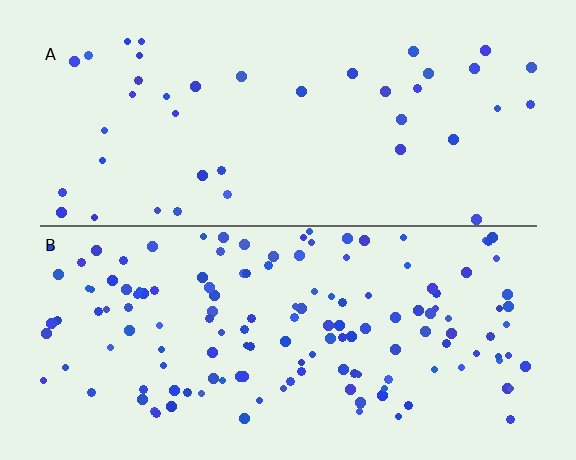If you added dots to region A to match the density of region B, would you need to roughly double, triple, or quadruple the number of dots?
Approximately triple.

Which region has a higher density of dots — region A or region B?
B (the bottom).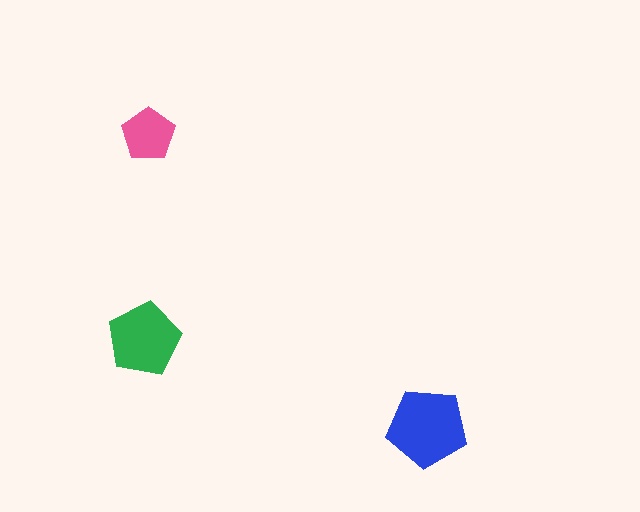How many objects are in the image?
There are 3 objects in the image.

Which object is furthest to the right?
The blue pentagon is rightmost.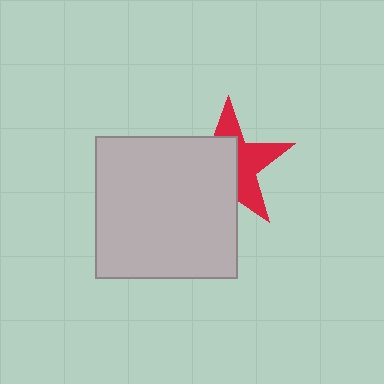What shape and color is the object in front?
The object in front is a light gray square.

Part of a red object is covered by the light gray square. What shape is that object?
It is a star.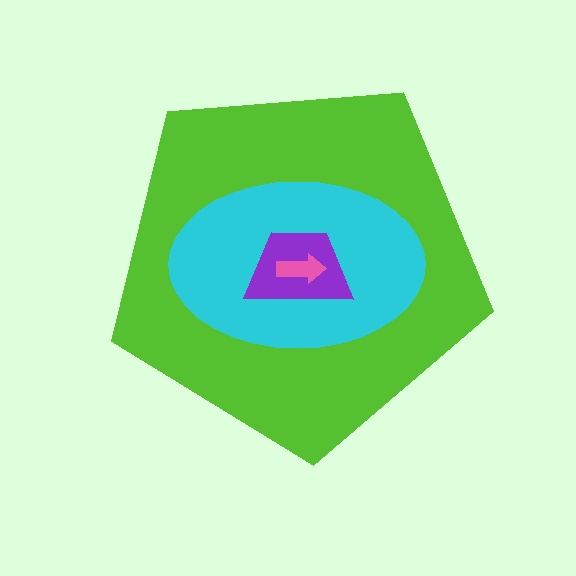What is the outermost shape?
The lime pentagon.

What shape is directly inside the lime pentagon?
The cyan ellipse.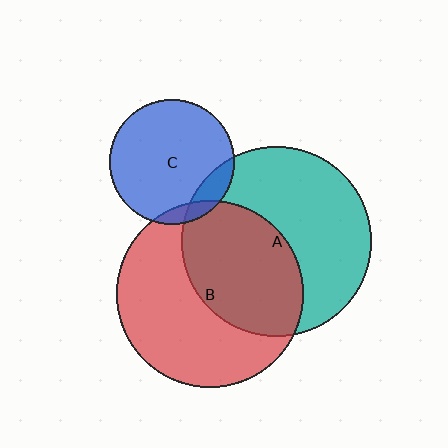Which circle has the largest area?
Circle A (teal).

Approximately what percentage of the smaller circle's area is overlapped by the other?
Approximately 45%.